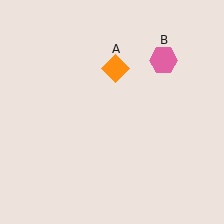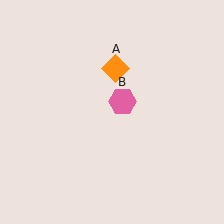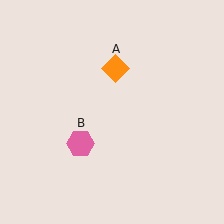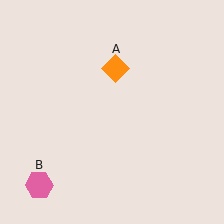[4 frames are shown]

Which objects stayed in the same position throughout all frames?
Orange diamond (object A) remained stationary.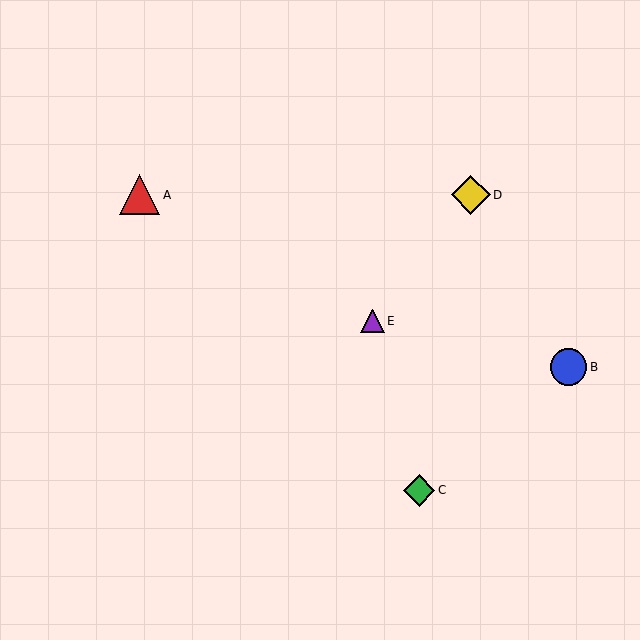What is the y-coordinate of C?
Object C is at y≈490.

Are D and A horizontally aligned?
Yes, both are at y≈195.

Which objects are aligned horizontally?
Objects A, D are aligned horizontally.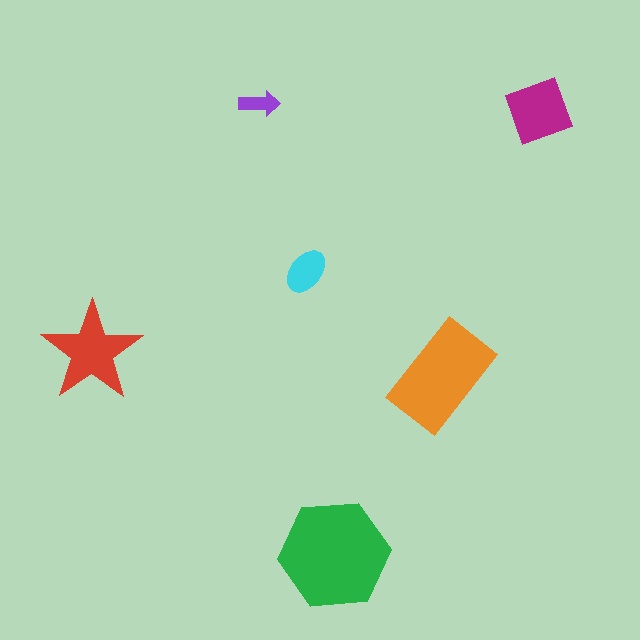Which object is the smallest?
The purple arrow.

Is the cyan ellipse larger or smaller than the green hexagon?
Smaller.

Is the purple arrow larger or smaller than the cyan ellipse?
Smaller.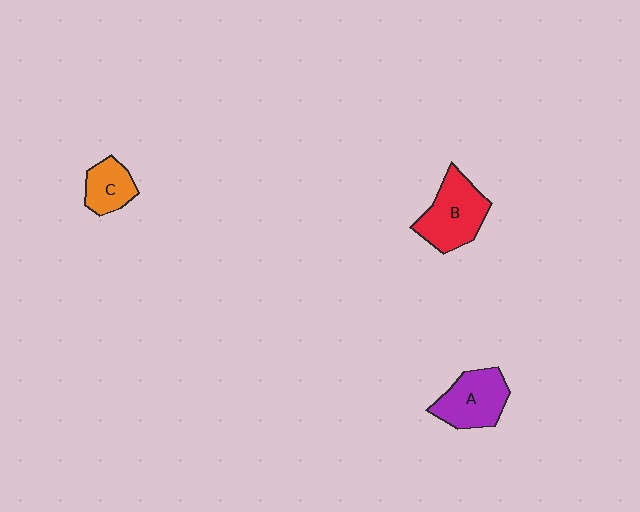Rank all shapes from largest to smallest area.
From largest to smallest: B (red), A (purple), C (orange).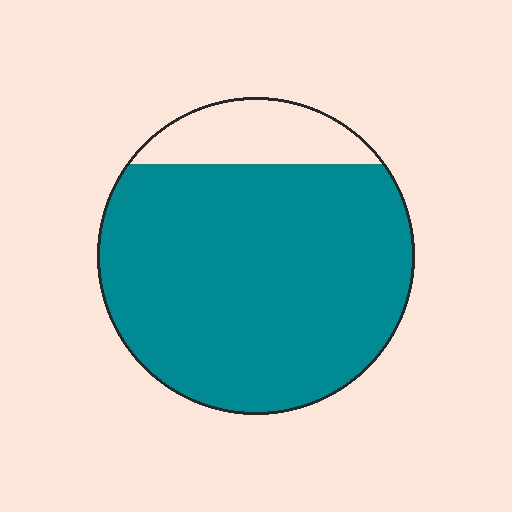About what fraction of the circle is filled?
About five sixths (5/6).